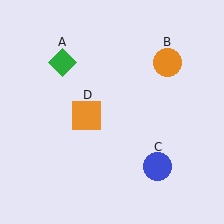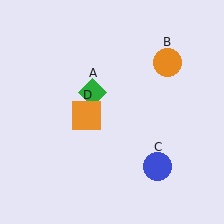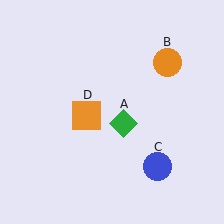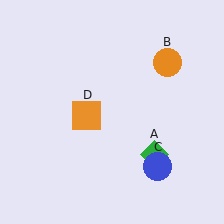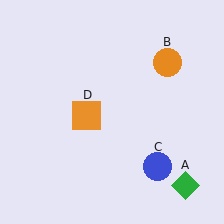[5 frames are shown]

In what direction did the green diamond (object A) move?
The green diamond (object A) moved down and to the right.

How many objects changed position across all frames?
1 object changed position: green diamond (object A).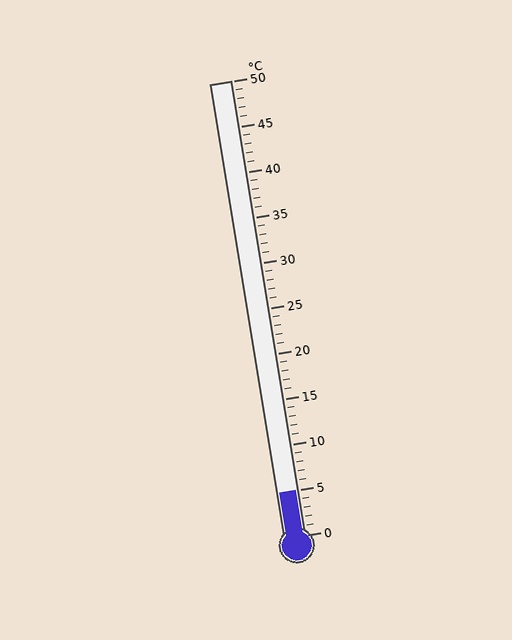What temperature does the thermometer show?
The thermometer shows approximately 5°C.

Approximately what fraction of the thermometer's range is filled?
The thermometer is filled to approximately 10% of its range.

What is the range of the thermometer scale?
The thermometer scale ranges from 0°C to 50°C.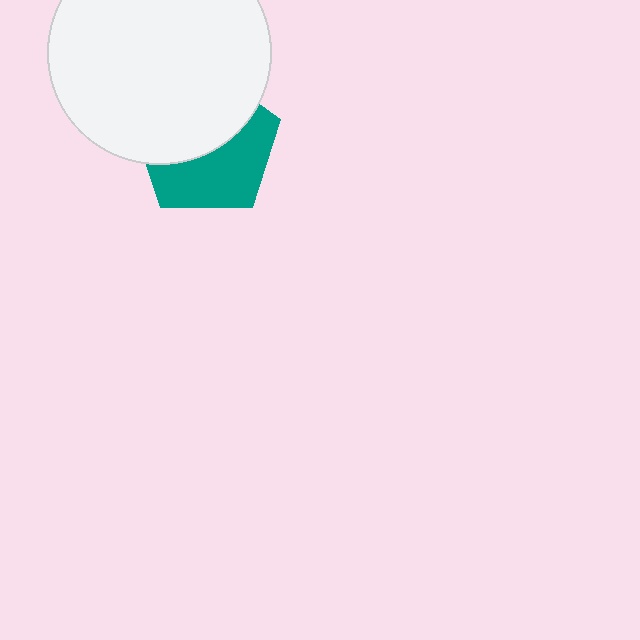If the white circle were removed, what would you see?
You would see the complete teal pentagon.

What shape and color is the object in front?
The object in front is a white circle.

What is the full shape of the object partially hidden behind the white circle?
The partially hidden object is a teal pentagon.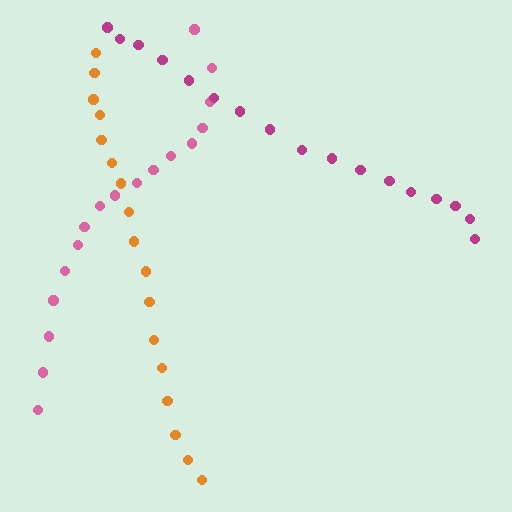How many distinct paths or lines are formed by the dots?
There are 3 distinct paths.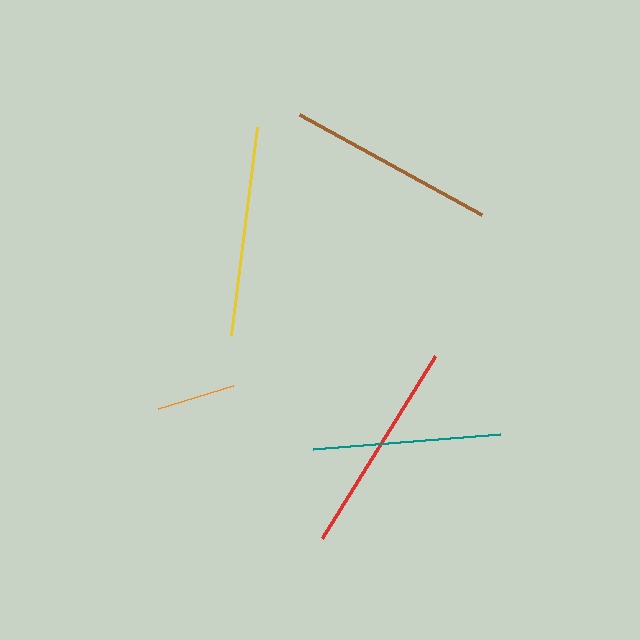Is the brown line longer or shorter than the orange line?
The brown line is longer than the orange line.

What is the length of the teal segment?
The teal segment is approximately 187 pixels long.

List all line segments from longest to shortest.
From longest to shortest: red, yellow, brown, teal, orange.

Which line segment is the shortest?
The orange line is the shortest at approximately 79 pixels.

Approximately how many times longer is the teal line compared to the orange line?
The teal line is approximately 2.4 times the length of the orange line.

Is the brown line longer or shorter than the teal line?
The brown line is longer than the teal line.